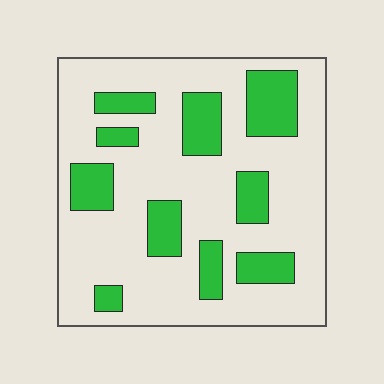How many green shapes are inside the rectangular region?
10.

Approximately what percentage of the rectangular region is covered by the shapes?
Approximately 25%.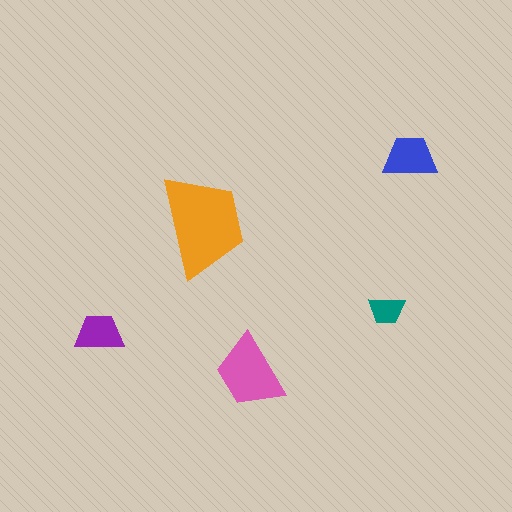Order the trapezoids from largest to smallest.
the orange one, the pink one, the blue one, the purple one, the teal one.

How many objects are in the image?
There are 5 objects in the image.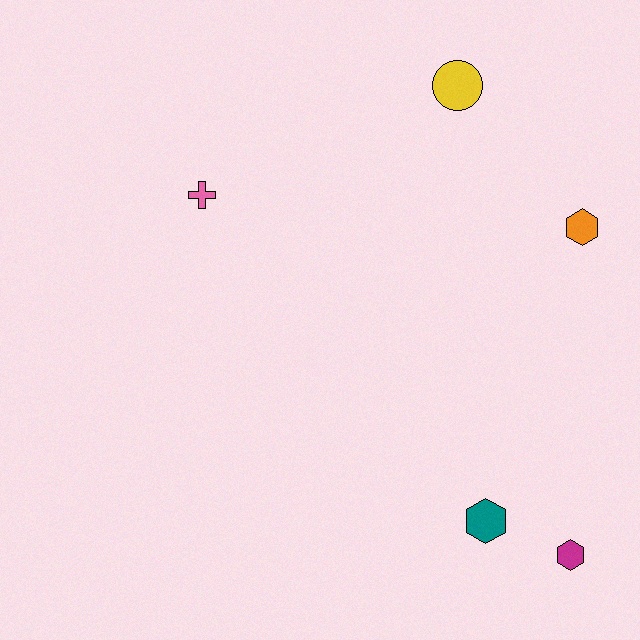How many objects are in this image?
There are 5 objects.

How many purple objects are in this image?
There are no purple objects.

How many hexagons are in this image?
There are 3 hexagons.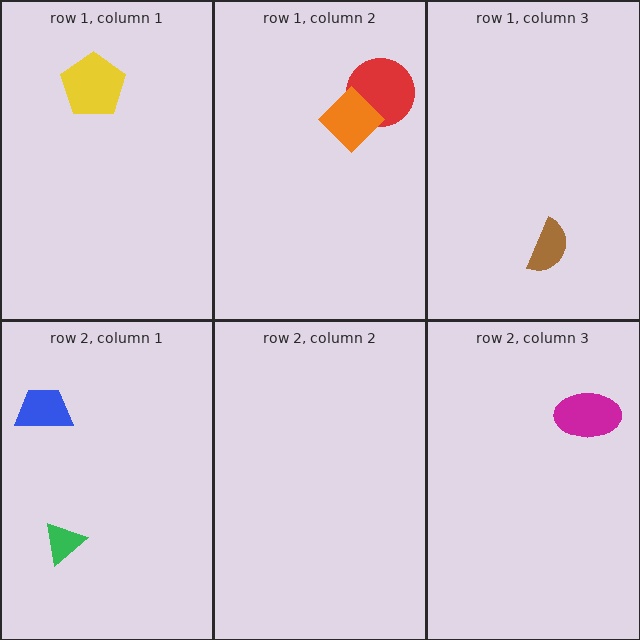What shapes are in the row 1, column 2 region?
The red circle, the orange diamond.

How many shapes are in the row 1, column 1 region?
1.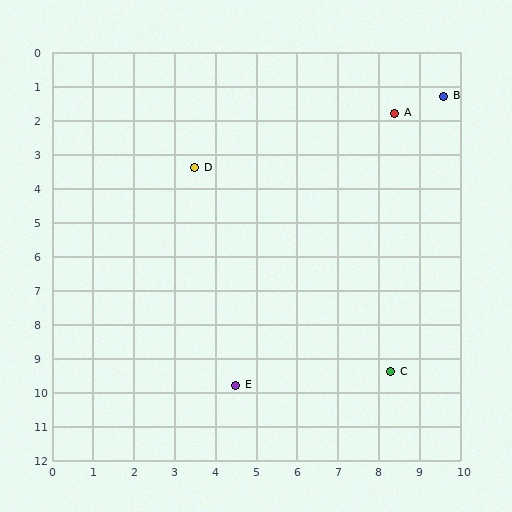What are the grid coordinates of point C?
Point C is at approximately (8.3, 9.4).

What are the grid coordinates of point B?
Point B is at approximately (9.6, 1.3).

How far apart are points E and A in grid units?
Points E and A are about 8.9 grid units apart.